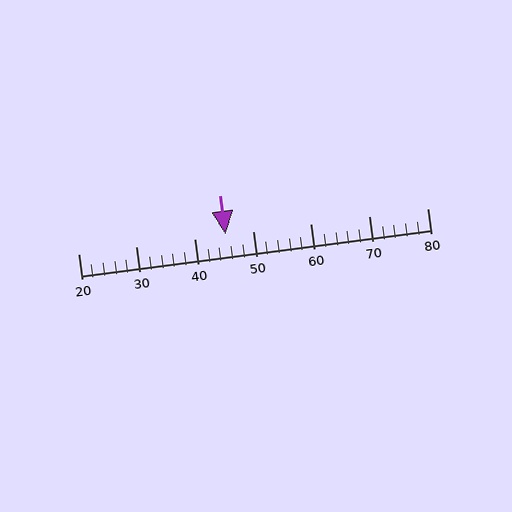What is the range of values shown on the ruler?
The ruler shows values from 20 to 80.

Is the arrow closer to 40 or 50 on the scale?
The arrow is closer to 50.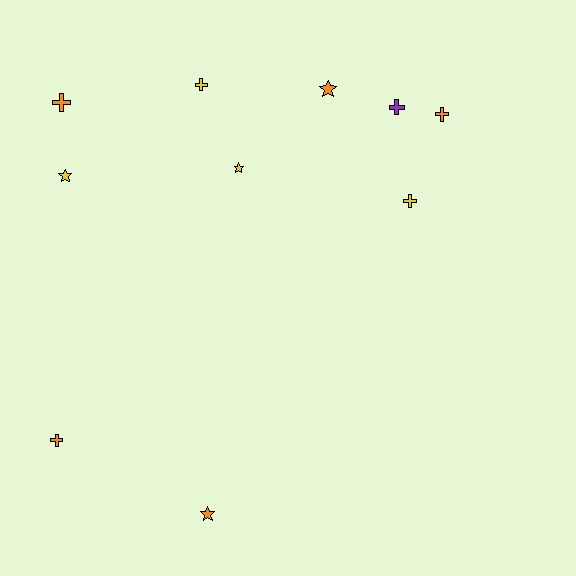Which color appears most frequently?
Orange, with 5 objects.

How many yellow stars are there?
There are 2 yellow stars.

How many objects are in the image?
There are 10 objects.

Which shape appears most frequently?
Cross, with 6 objects.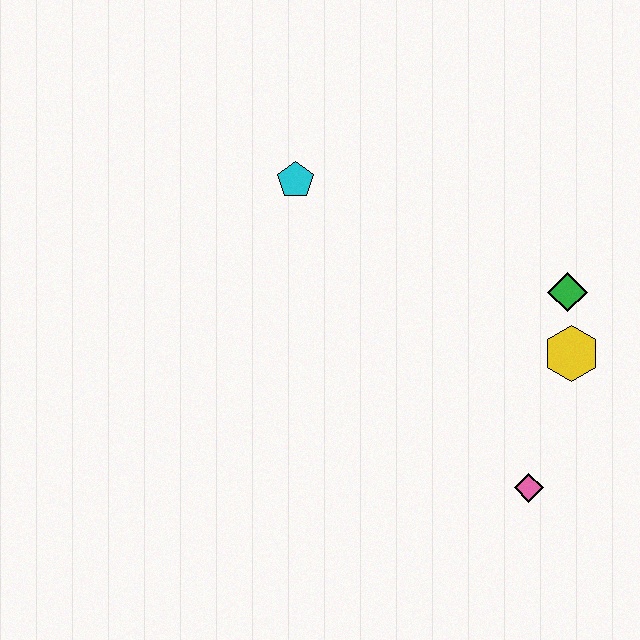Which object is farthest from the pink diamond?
The cyan pentagon is farthest from the pink diamond.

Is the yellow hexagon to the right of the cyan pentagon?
Yes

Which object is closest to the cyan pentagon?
The green diamond is closest to the cyan pentagon.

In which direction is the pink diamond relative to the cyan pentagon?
The pink diamond is below the cyan pentagon.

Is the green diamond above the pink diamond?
Yes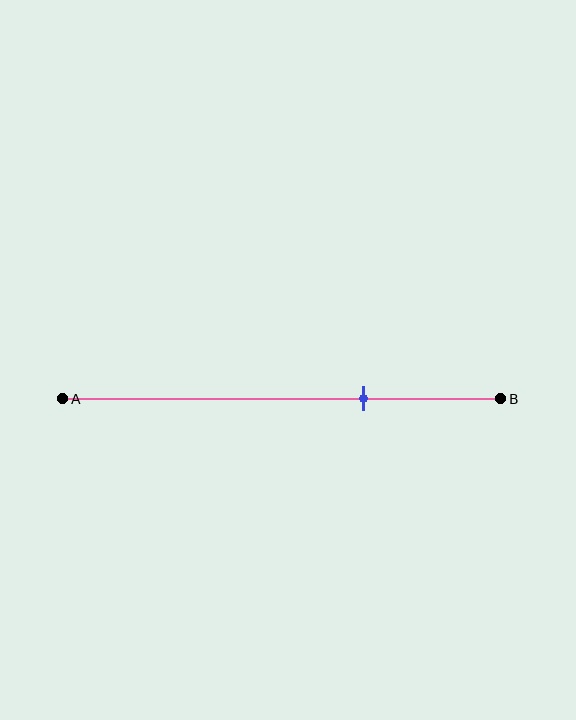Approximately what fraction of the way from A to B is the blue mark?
The blue mark is approximately 70% of the way from A to B.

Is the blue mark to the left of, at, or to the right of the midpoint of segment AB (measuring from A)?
The blue mark is to the right of the midpoint of segment AB.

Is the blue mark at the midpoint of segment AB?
No, the mark is at about 70% from A, not at the 50% midpoint.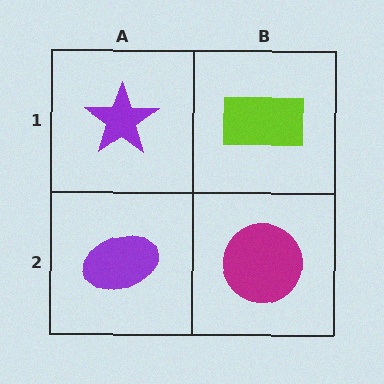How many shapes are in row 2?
2 shapes.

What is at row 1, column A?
A purple star.